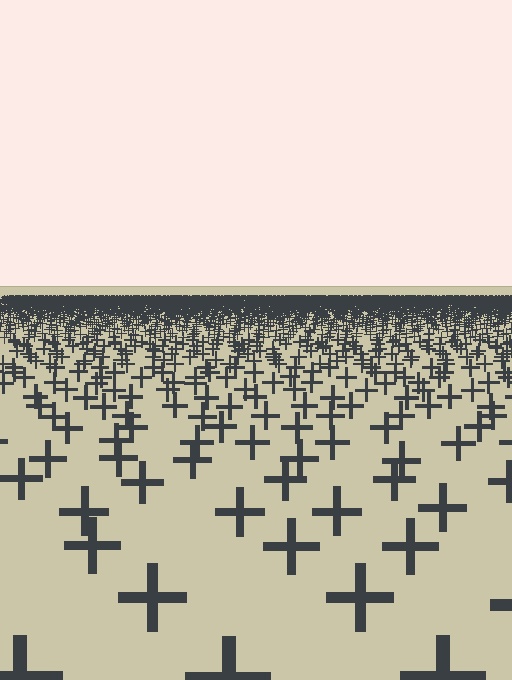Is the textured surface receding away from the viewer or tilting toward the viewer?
The surface is receding away from the viewer. Texture elements get smaller and denser toward the top.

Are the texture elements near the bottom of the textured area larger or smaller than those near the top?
Larger. Near the bottom, elements are closer to the viewer and appear at a bigger on-screen size.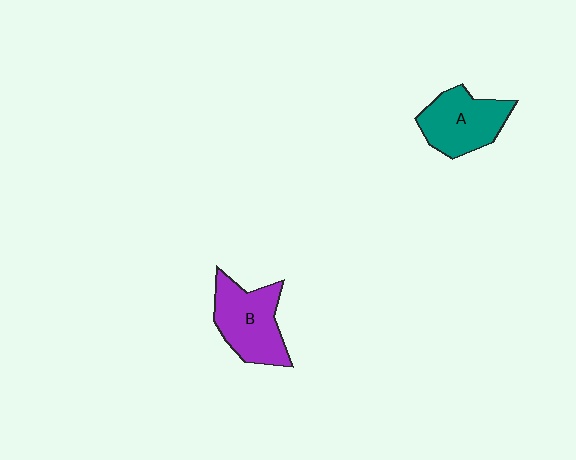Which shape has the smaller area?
Shape A (teal).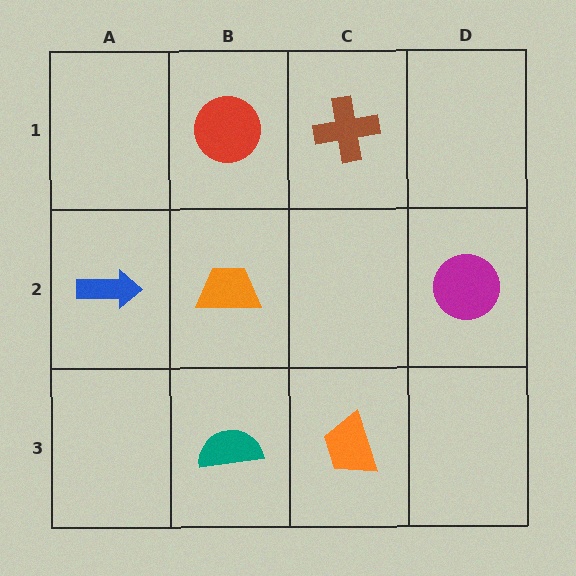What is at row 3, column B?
A teal semicircle.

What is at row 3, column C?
An orange trapezoid.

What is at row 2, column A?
A blue arrow.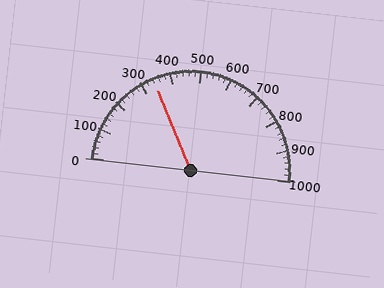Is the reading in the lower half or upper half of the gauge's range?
The reading is in the lower half of the range (0 to 1000).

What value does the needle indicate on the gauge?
The needle indicates approximately 340.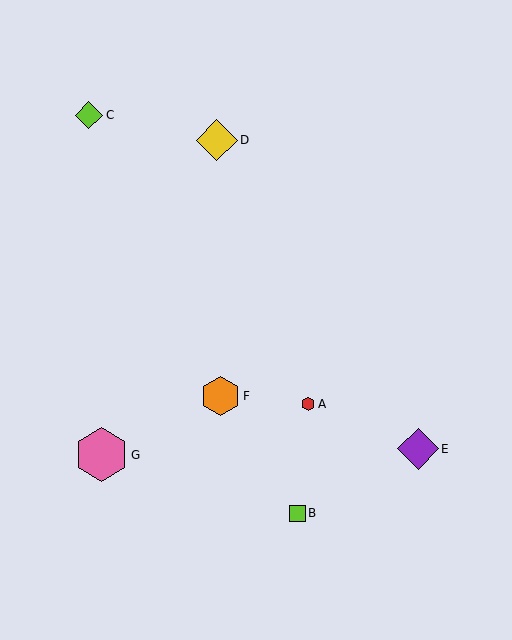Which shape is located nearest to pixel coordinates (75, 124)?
The lime diamond (labeled C) at (89, 115) is nearest to that location.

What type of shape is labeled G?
Shape G is a pink hexagon.